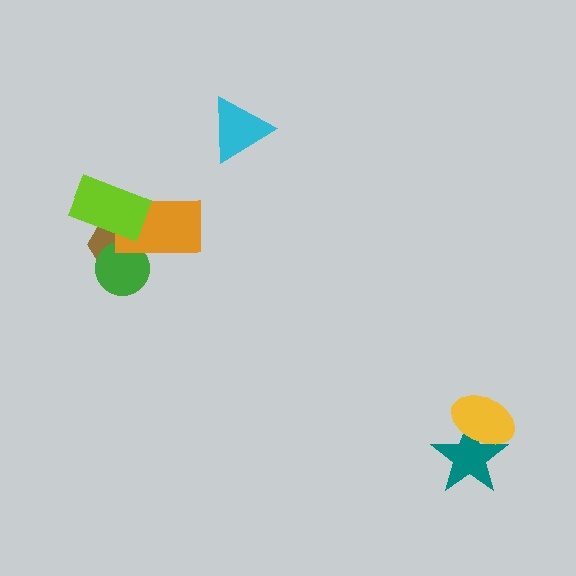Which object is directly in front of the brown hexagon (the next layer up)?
The green circle is directly in front of the brown hexagon.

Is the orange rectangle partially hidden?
Yes, it is partially covered by another shape.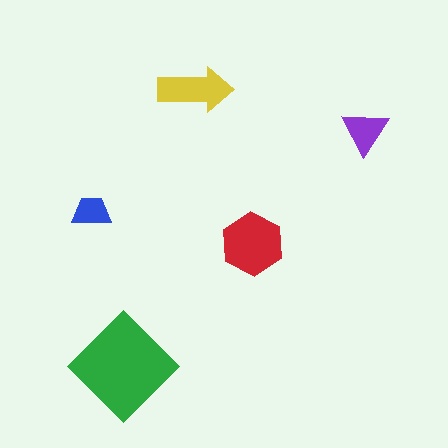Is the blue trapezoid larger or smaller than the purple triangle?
Smaller.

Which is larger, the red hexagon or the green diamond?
The green diamond.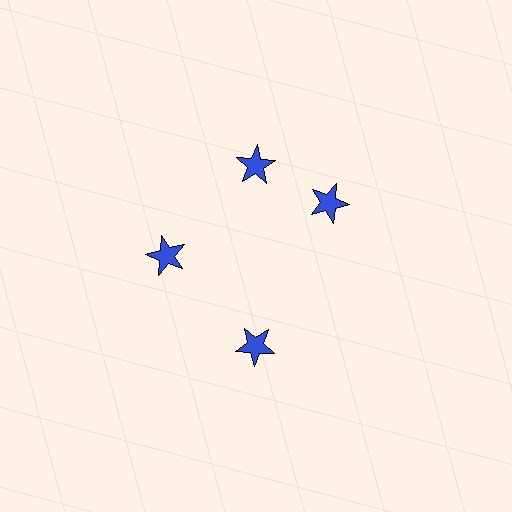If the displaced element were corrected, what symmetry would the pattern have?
It would have 4-fold rotational symmetry — the pattern would map onto itself every 90 degrees.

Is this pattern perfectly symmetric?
No. The 4 blue stars are arranged in a ring, but one element near the 3 o'clock position is rotated out of alignment along the ring, breaking the 4-fold rotational symmetry.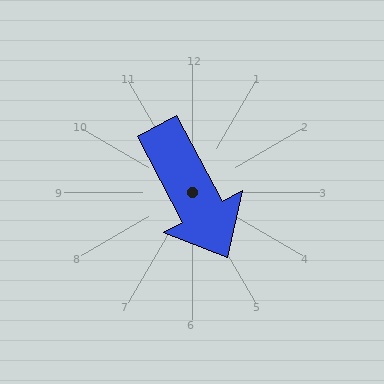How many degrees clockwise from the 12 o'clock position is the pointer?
Approximately 152 degrees.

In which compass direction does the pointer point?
Southeast.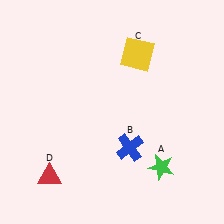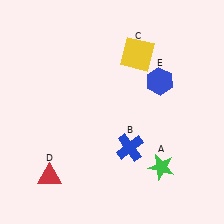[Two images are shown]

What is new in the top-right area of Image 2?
A blue hexagon (E) was added in the top-right area of Image 2.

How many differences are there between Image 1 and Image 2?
There is 1 difference between the two images.